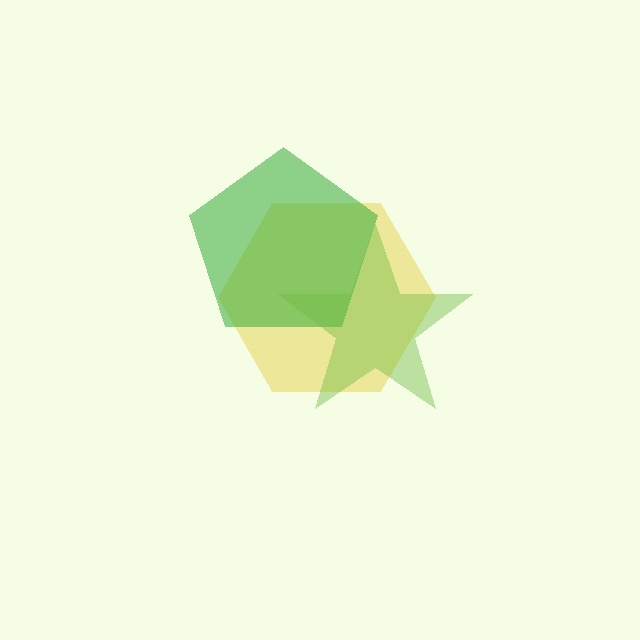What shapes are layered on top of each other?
The layered shapes are: a yellow hexagon, a green pentagon, a lime star.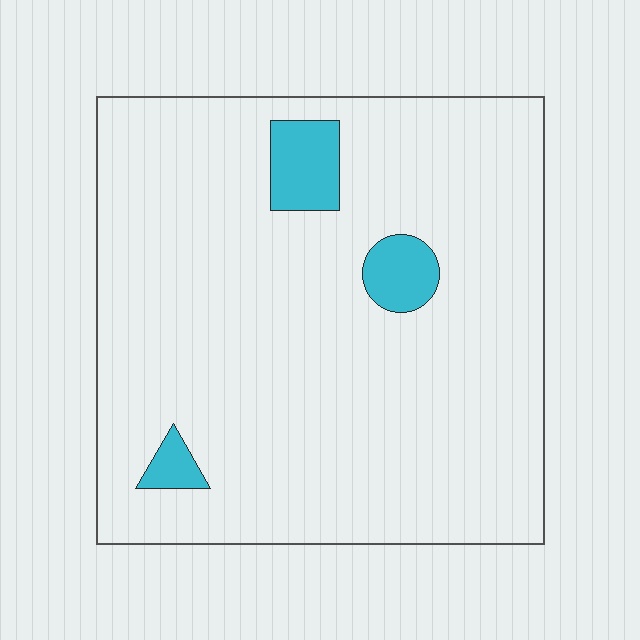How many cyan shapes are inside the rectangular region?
3.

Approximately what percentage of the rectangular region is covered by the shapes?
Approximately 5%.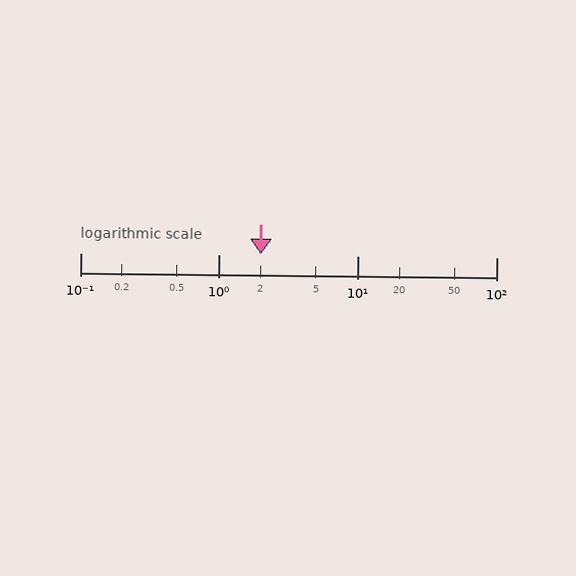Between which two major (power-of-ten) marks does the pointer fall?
The pointer is between 1 and 10.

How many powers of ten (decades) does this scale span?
The scale spans 3 decades, from 0.1 to 100.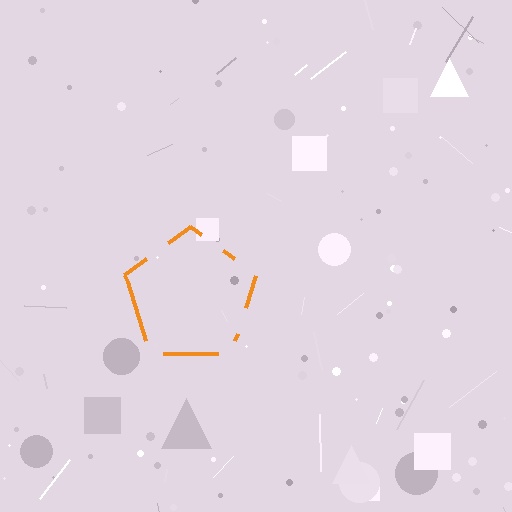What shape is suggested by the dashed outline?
The dashed outline suggests a pentagon.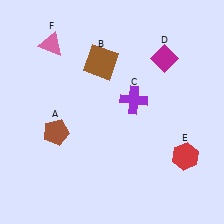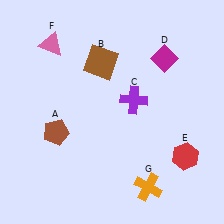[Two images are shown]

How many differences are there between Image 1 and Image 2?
There is 1 difference between the two images.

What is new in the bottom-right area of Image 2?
An orange cross (G) was added in the bottom-right area of Image 2.